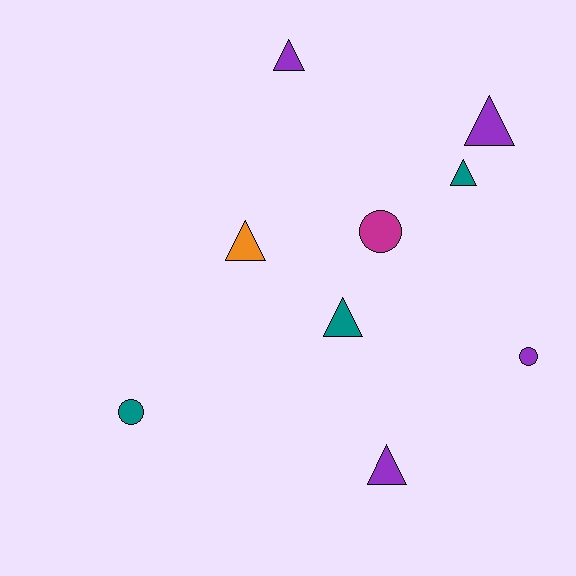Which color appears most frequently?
Purple, with 4 objects.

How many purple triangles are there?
There are 3 purple triangles.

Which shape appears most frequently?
Triangle, with 6 objects.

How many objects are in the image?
There are 9 objects.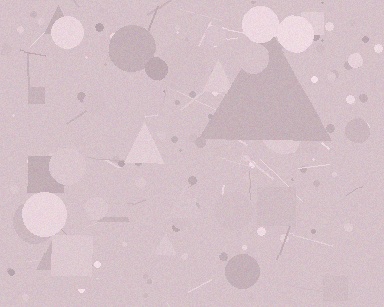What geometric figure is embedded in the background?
A triangle is embedded in the background.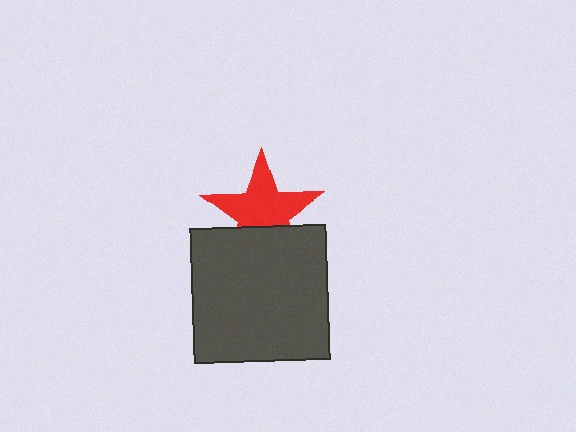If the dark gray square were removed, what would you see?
You would see the complete red star.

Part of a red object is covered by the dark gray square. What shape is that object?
It is a star.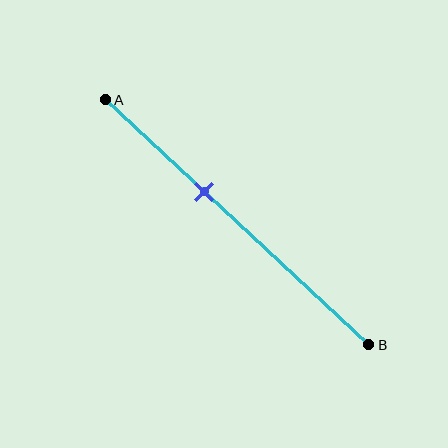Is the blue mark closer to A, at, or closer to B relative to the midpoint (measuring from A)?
The blue mark is closer to point A than the midpoint of segment AB.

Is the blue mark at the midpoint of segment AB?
No, the mark is at about 40% from A, not at the 50% midpoint.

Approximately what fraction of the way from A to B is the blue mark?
The blue mark is approximately 40% of the way from A to B.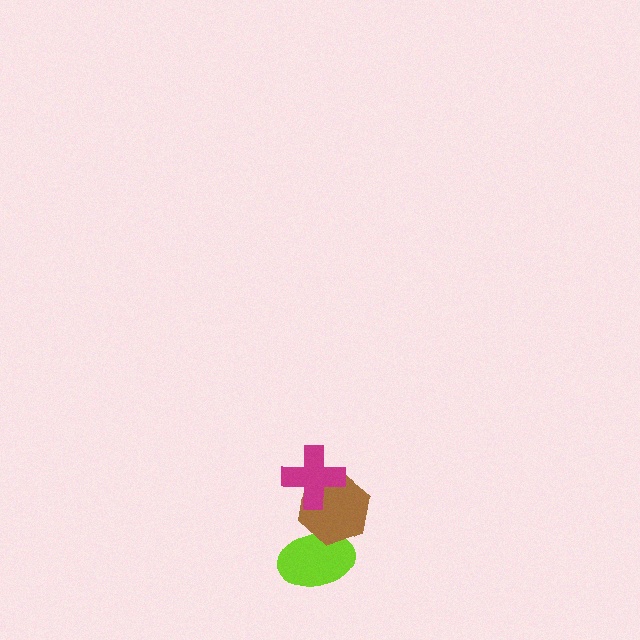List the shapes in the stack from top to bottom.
From top to bottom: the magenta cross, the brown hexagon, the lime ellipse.